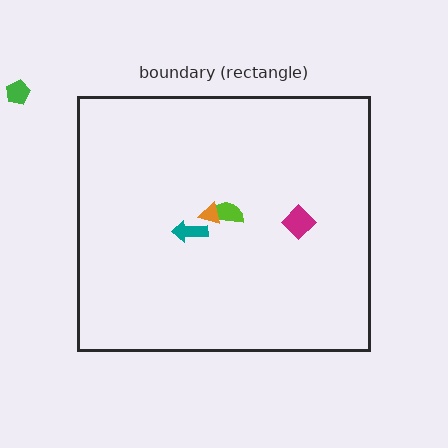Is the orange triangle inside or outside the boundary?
Inside.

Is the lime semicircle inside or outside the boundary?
Inside.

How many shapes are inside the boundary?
4 inside, 1 outside.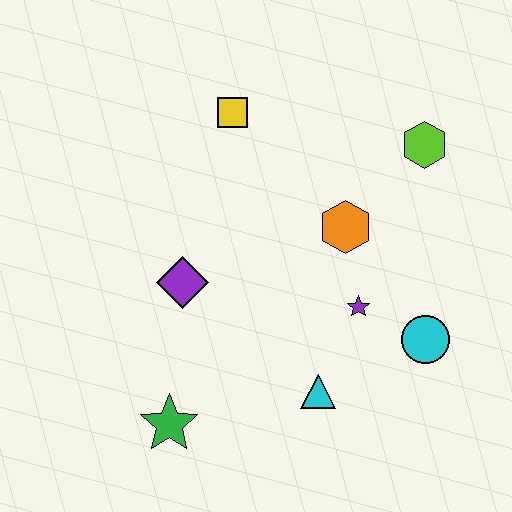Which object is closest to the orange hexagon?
The purple star is closest to the orange hexagon.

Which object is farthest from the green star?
The lime hexagon is farthest from the green star.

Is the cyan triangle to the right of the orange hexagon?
No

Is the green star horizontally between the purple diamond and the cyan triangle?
No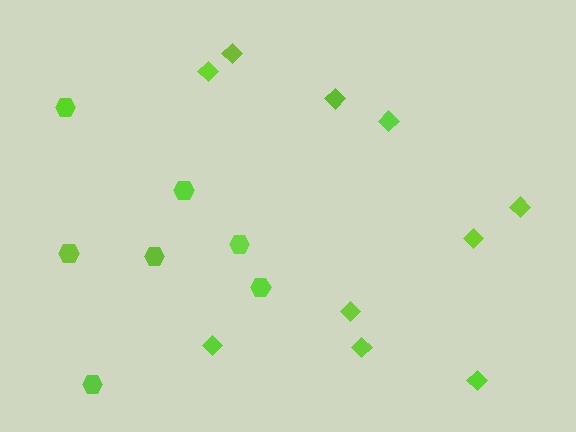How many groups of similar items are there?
There are 2 groups: one group of hexagons (7) and one group of diamonds (10).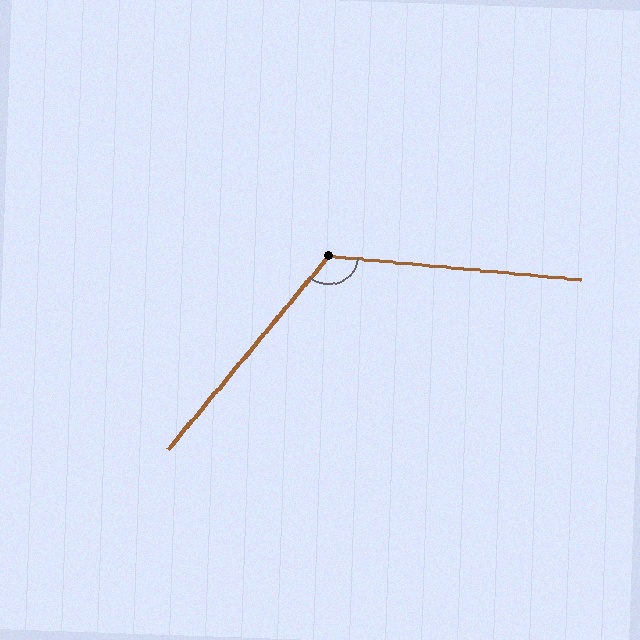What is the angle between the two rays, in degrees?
Approximately 124 degrees.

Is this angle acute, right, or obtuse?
It is obtuse.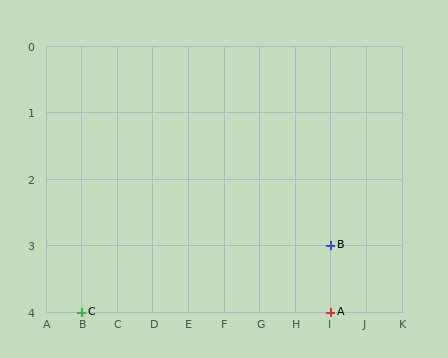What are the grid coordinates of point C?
Point C is at grid coordinates (B, 4).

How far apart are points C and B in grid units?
Points C and B are 7 columns and 1 row apart (about 7.1 grid units diagonally).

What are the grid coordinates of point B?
Point B is at grid coordinates (I, 3).